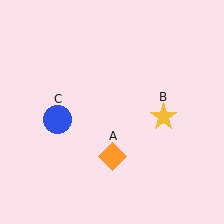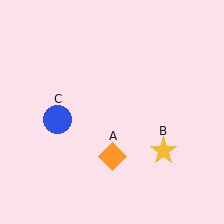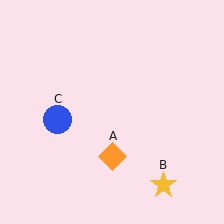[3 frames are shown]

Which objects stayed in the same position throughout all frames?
Orange diamond (object A) and blue circle (object C) remained stationary.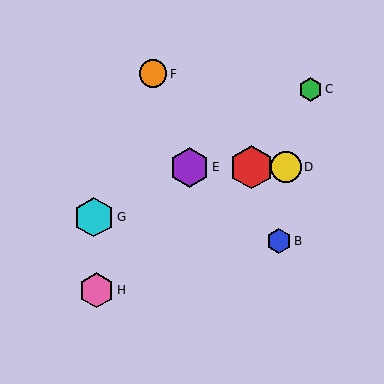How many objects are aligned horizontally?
3 objects (A, D, E) are aligned horizontally.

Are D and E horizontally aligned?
Yes, both are at y≈167.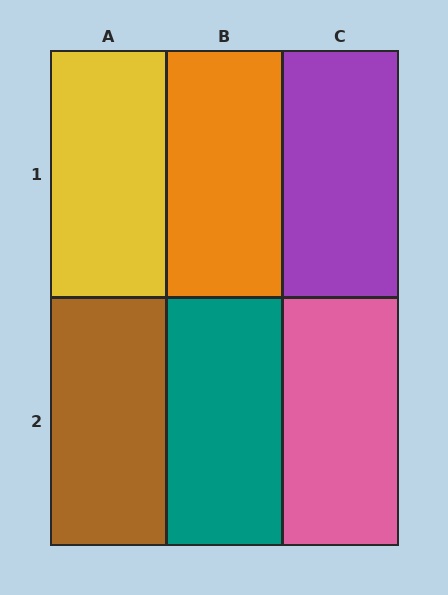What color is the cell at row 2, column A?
Brown.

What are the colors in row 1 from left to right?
Yellow, orange, purple.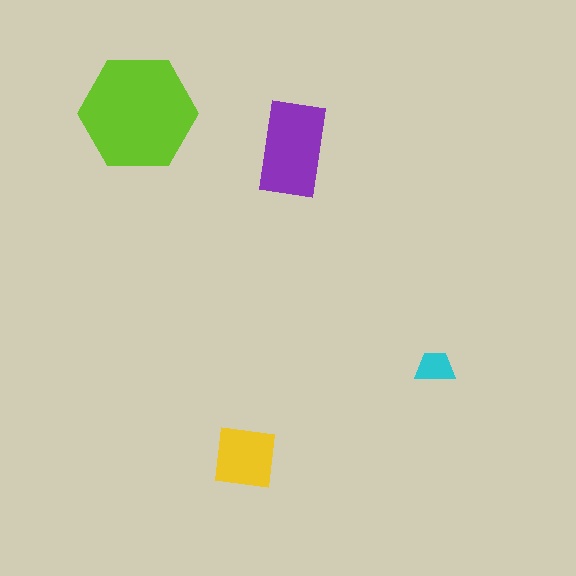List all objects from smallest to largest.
The cyan trapezoid, the yellow square, the purple rectangle, the lime hexagon.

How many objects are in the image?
There are 4 objects in the image.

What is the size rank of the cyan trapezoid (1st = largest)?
4th.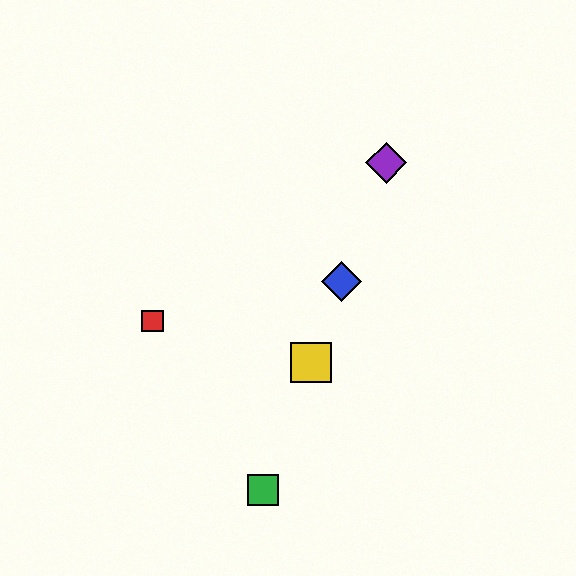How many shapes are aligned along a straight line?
4 shapes (the blue diamond, the green square, the yellow square, the purple diamond) are aligned along a straight line.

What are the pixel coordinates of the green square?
The green square is at (263, 490).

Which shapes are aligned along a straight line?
The blue diamond, the green square, the yellow square, the purple diamond are aligned along a straight line.